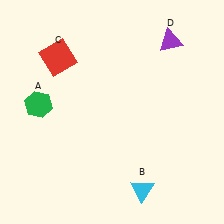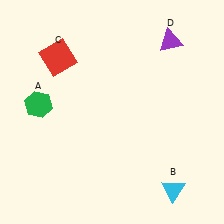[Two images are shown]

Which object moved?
The cyan triangle (B) moved right.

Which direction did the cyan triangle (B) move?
The cyan triangle (B) moved right.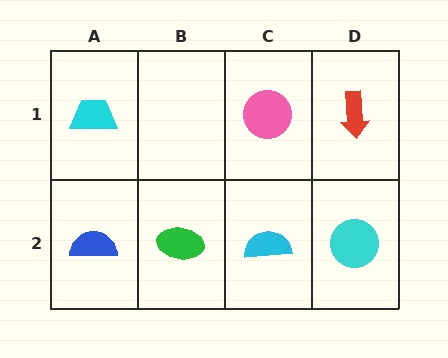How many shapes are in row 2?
4 shapes.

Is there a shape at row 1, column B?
No, that cell is empty.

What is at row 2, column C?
A cyan semicircle.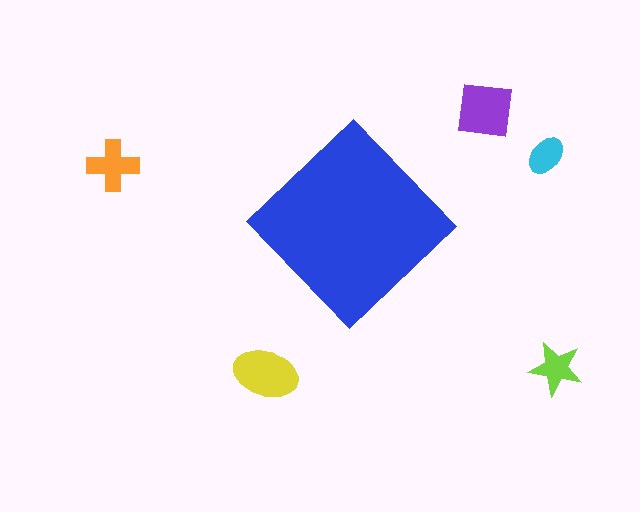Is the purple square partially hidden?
No, the purple square is fully visible.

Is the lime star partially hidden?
No, the lime star is fully visible.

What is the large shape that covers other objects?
A blue diamond.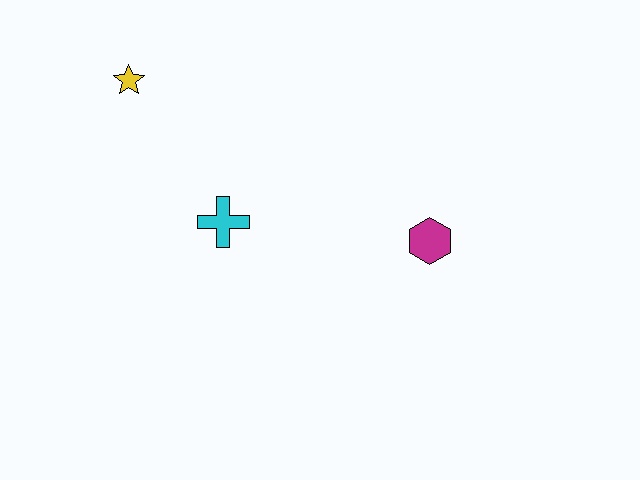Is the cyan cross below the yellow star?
Yes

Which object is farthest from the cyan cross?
The magenta hexagon is farthest from the cyan cross.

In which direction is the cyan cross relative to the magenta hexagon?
The cyan cross is to the left of the magenta hexagon.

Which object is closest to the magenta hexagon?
The cyan cross is closest to the magenta hexagon.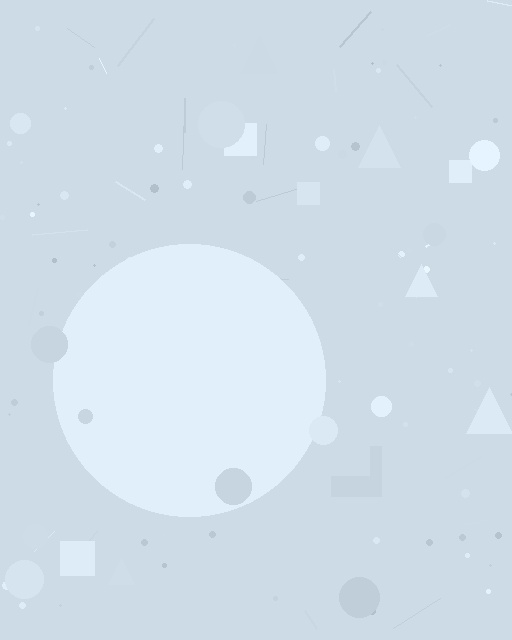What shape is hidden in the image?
A circle is hidden in the image.